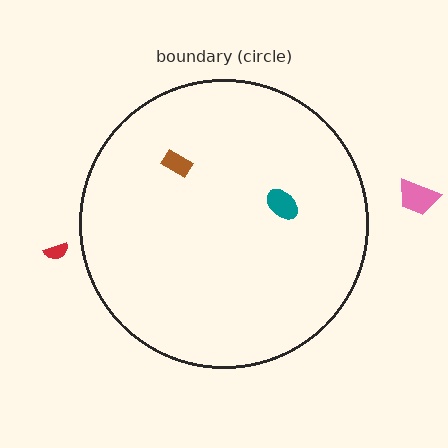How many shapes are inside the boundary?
2 inside, 2 outside.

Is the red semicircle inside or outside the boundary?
Outside.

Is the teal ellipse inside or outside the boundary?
Inside.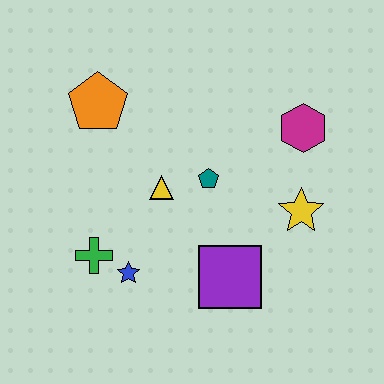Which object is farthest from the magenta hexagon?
The green cross is farthest from the magenta hexagon.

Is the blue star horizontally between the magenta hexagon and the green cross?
Yes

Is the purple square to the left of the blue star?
No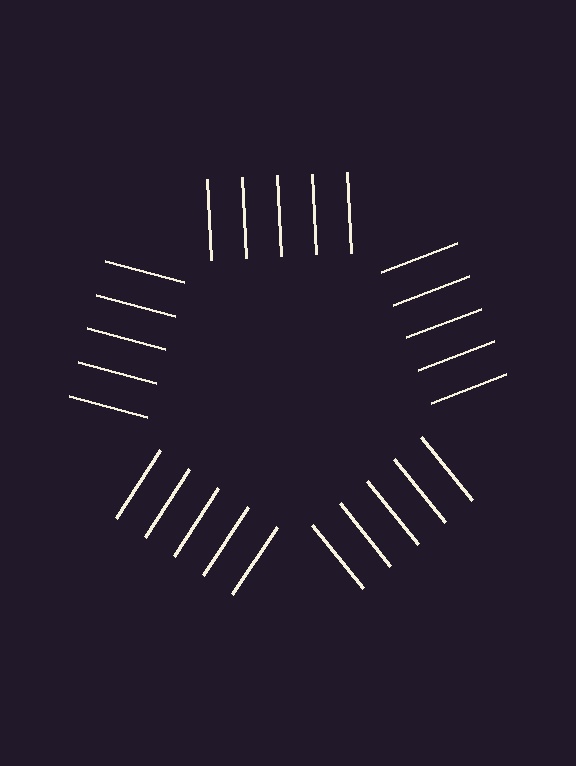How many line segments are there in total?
25 — 5 along each of the 5 edges.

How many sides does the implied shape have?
5 sides — the line-ends trace a pentagon.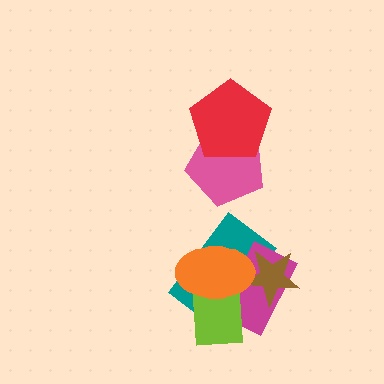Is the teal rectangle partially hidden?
Yes, it is partially covered by another shape.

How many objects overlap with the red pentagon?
1 object overlaps with the red pentagon.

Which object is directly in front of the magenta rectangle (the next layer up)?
The lime rectangle is directly in front of the magenta rectangle.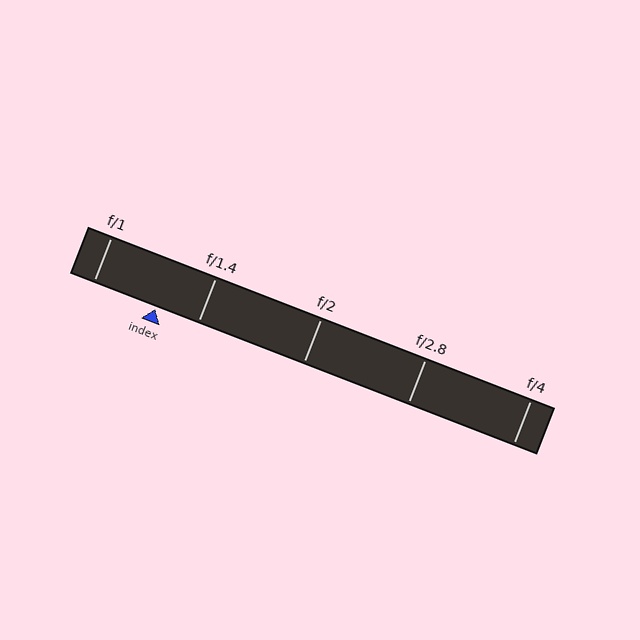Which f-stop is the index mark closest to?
The index mark is closest to f/1.4.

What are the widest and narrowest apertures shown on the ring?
The widest aperture shown is f/1 and the narrowest is f/4.